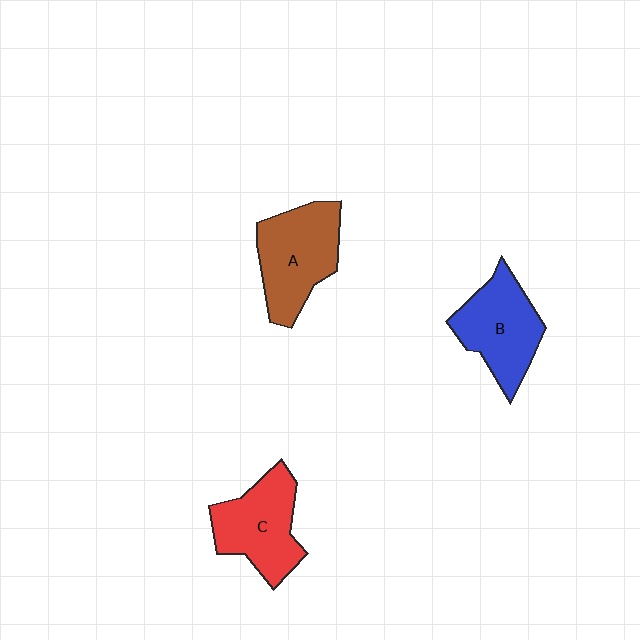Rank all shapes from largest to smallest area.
From largest to smallest: A (brown), C (red), B (blue).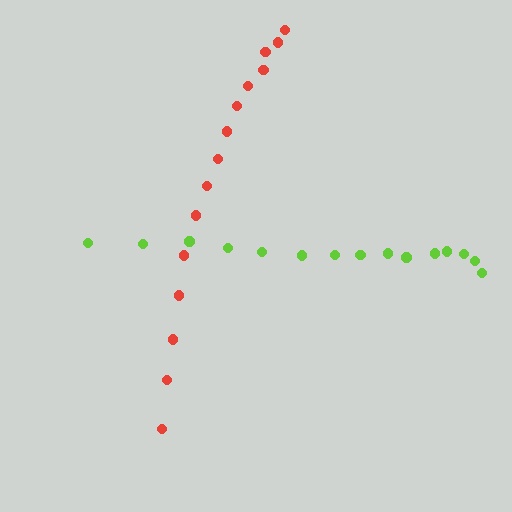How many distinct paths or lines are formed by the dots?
There are 2 distinct paths.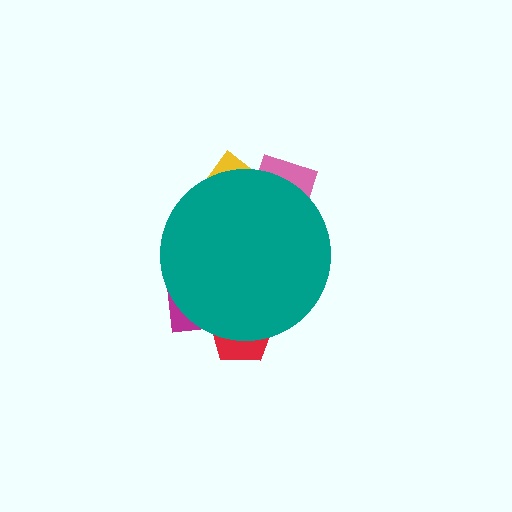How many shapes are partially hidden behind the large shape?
5 shapes are partially hidden.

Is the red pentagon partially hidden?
Yes, the red pentagon is partially hidden behind the teal circle.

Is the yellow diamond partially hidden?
Yes, the yellow diamond is partially hidden behind the teal circle.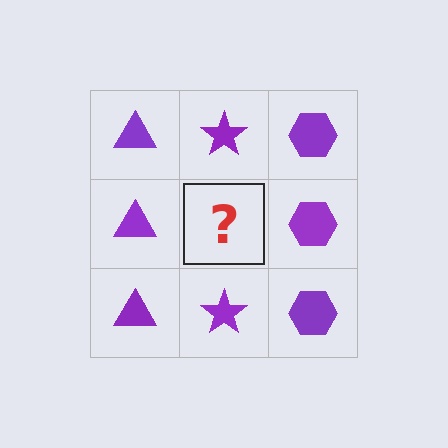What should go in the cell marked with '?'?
The missing cell should contain a purple star.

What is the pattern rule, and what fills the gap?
The rule is that each column has a consistent shape. The gap should be filled with a purple star.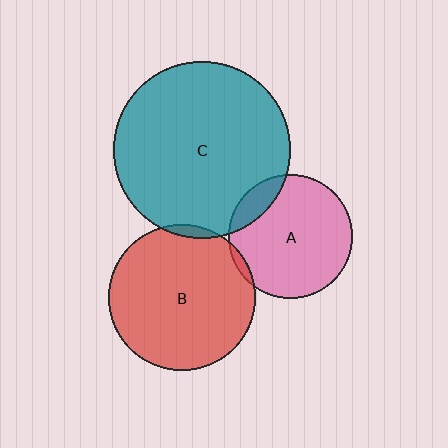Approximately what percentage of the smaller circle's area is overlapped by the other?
Approximately 5%.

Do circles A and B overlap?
Yes.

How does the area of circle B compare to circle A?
Approximately 1.4 times.